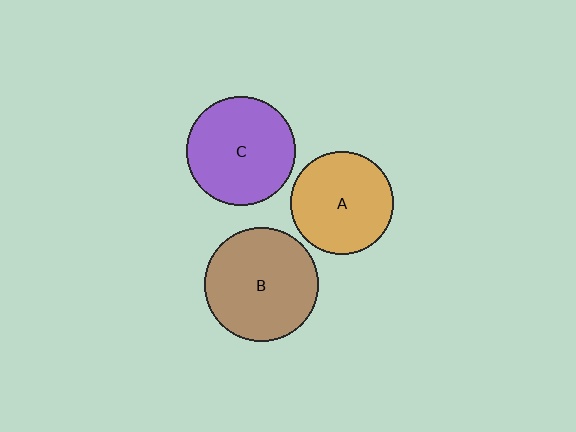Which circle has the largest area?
Circle B (brown).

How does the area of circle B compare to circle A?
Approximately 1.2 times.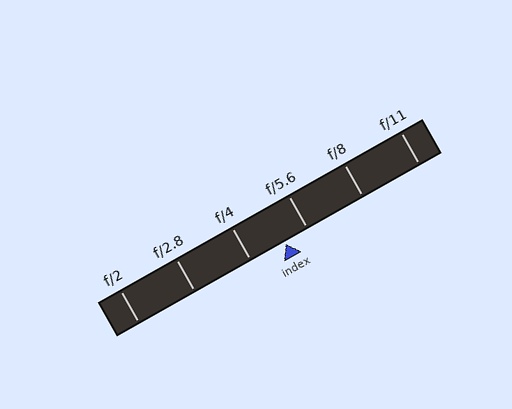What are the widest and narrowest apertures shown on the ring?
The widest aperture shown is f/2 and the narrowest is f/11.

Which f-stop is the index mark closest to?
The index mark is closest to f/5.6.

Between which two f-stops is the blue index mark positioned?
The index mark is between f/4 and f/5.6.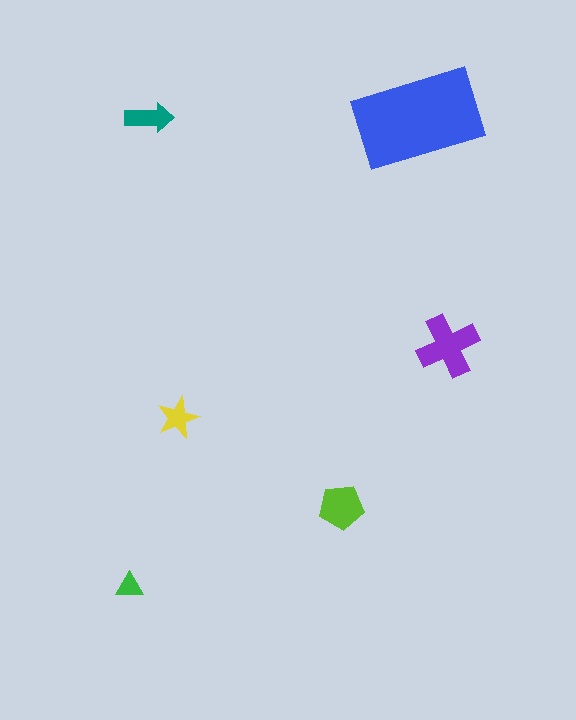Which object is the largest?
The blue rectangle.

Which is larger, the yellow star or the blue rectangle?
The blue rectangle.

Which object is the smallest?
The green triangle.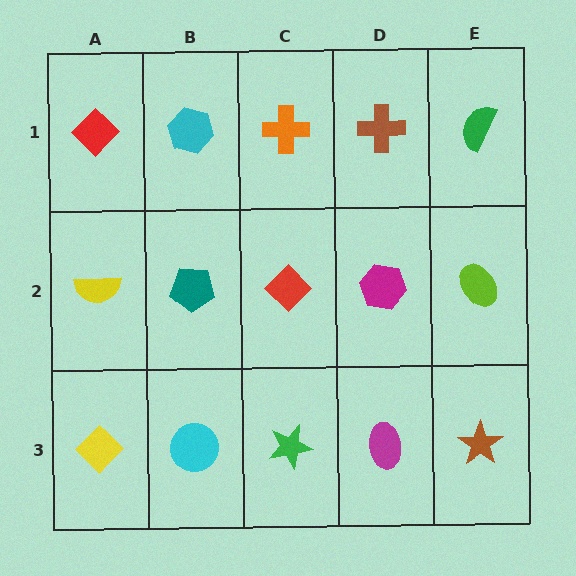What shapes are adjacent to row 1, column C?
A red diamond (row 2, column C), a cyan hexagon (row 1, column B), a brown cross (row 1, column D).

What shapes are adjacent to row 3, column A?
A yellow semicircle (row 2, column A), a cyan circle (row 3, column B).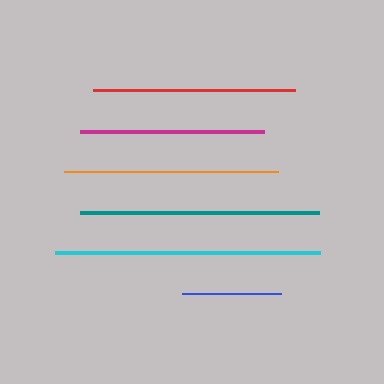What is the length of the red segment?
The red segment is approximately 202 pixels long.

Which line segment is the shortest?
The blue line is the shortest at approximately 99 pixels.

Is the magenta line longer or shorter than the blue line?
The magenta line is longer than the blue line.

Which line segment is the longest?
The cyan line is the longest at approximately 265 pixels.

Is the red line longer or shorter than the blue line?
The red line is longer than the blue line.